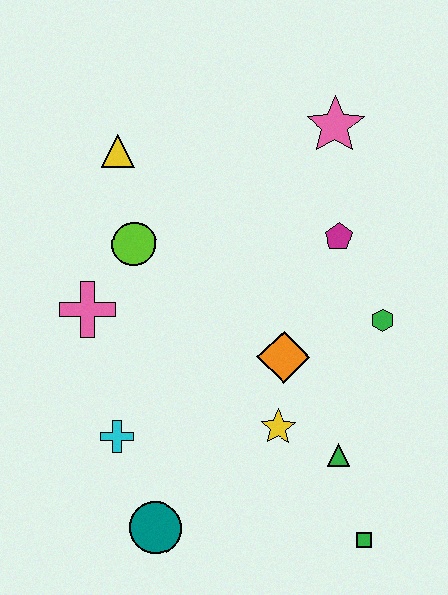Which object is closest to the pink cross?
The lime circle is closest to the pink cross.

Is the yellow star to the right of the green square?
No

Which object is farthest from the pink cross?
The green square is farthest from the pink cross.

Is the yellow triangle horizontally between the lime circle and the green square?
No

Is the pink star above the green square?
Yes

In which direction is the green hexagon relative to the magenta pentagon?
The green hexagon is below the magenta pentagon.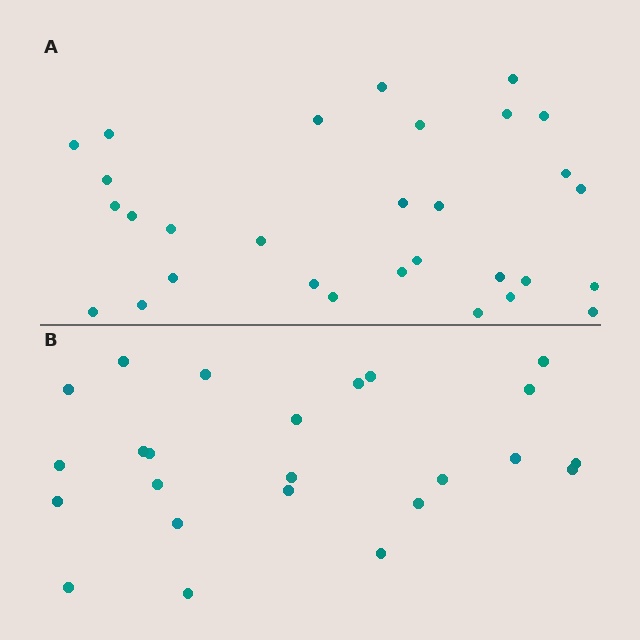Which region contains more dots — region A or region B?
Region A (the top region) has more dots.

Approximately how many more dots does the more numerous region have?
Region A has about 6 more dots than region B.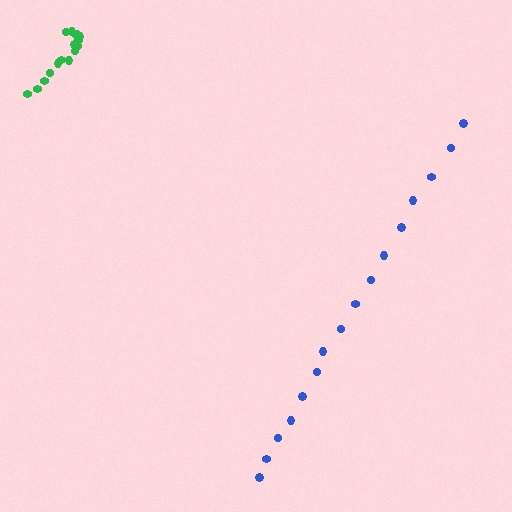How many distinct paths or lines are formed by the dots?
There are 2 distinct paths.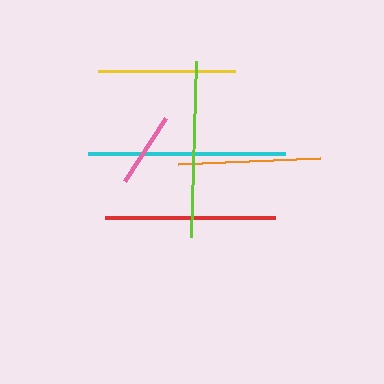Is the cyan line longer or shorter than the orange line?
The cyan line is longer than the orange line.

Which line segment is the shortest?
The pink line is the shortest at approximately 75 pixels.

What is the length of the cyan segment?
The cyan segment is approximately 197 pixels long.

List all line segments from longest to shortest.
From longest to shortest: cyan, lime, red, orange, yellow, pink.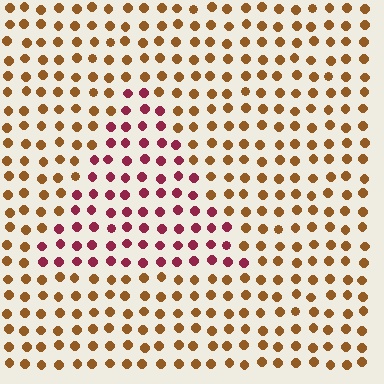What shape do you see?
I see a triangle.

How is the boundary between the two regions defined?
The boundary is defined purely by a slight shift in hue (about 50 degrees). Spacing, size, and orientation are identical on both sides.